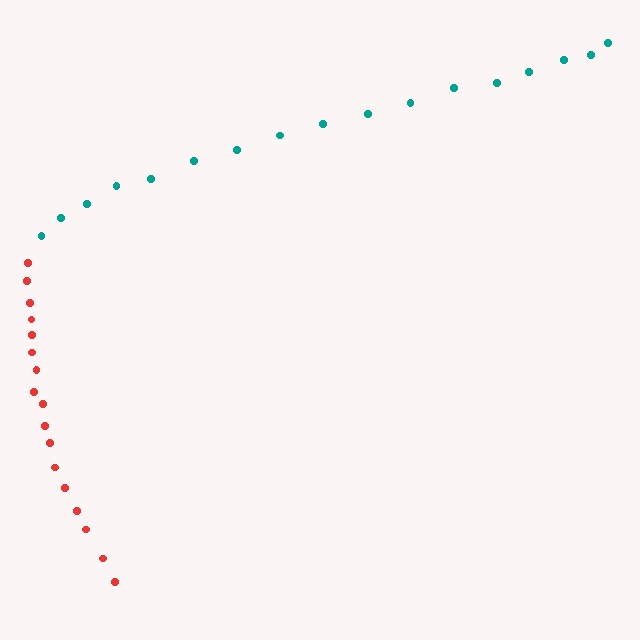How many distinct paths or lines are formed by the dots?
There are 2 distinct paths.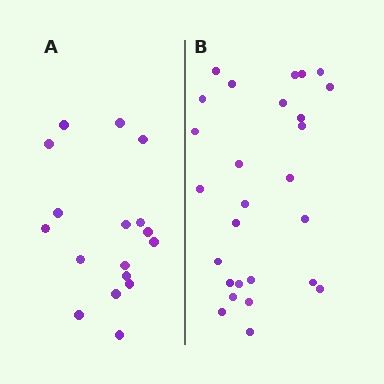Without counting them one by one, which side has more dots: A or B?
Region B (the right region) has more dots.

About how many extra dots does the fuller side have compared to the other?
Region B has roughly 10 or so more dots than region A.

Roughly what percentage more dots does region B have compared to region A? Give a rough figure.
About 60% more.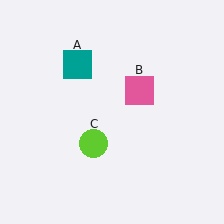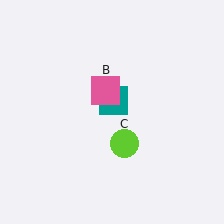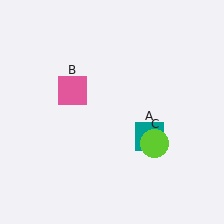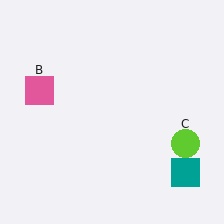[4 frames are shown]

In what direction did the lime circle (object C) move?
The lime circle (object C) moved right.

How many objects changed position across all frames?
3 objects changed position: teal square (object A), pink square (object B), lime circle (object C).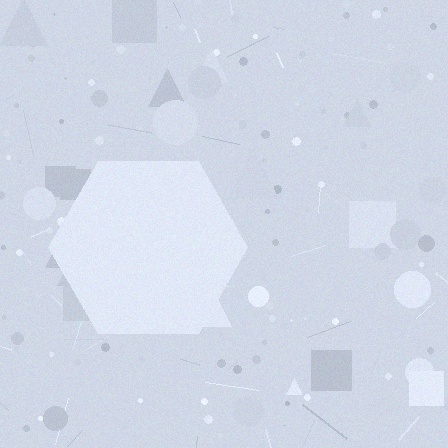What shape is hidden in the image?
A hexagon is hidden in the image.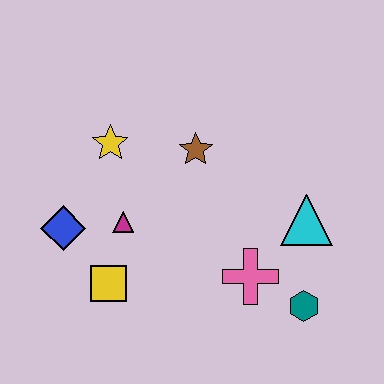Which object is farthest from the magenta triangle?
The teal hexagon is farthest from the magenta triangle.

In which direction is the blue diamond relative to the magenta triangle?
The blue diamond is to the left of the magenta triangle.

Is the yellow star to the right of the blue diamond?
Yes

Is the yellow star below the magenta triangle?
No